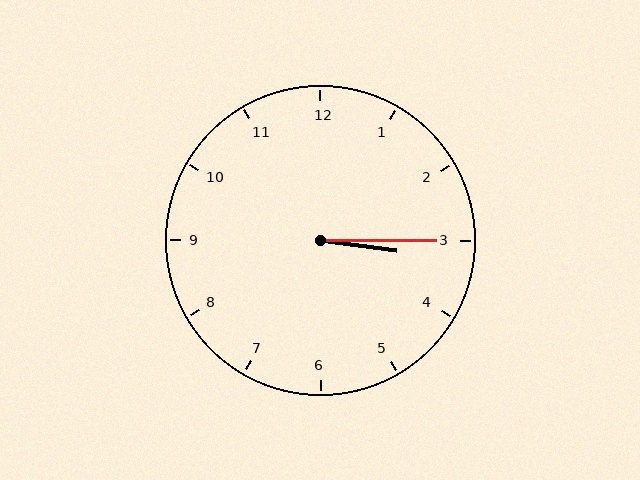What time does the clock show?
3:15.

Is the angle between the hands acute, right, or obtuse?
It is acute.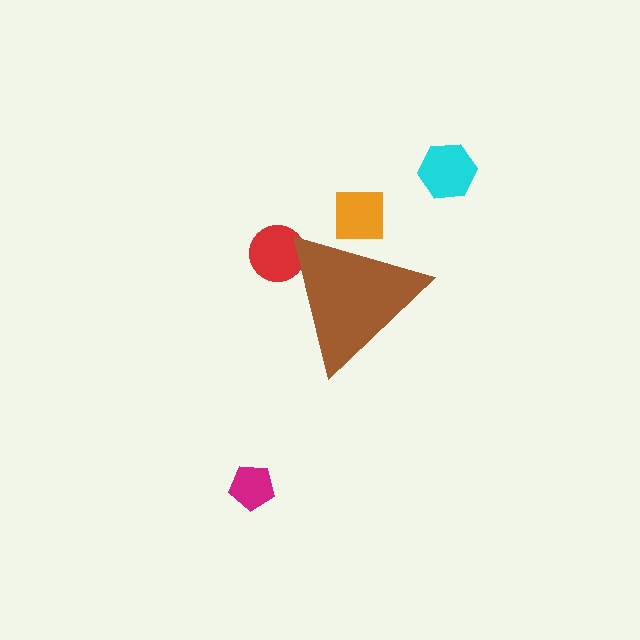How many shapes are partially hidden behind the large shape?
2 shapes are partially hidden.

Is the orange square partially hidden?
Yes, the orange square is partially hidden behind the brown triangle.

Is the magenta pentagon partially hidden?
No, the magenta pentagon is fully visible.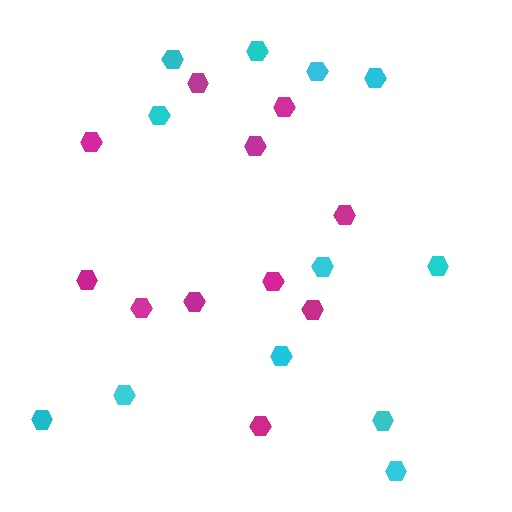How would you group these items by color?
There are 2 groups: one group of magenta hexagons (11) and one group of cyan hexagons (12).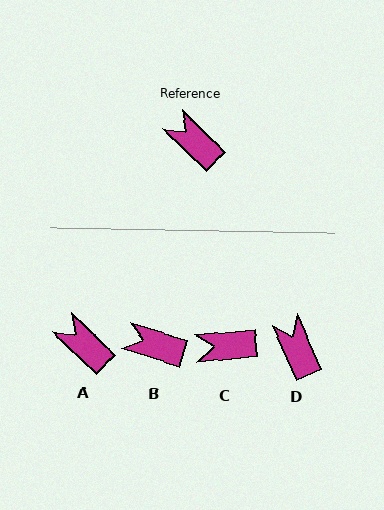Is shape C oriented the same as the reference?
No, it is off by about 50 degrees.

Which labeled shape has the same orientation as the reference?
A.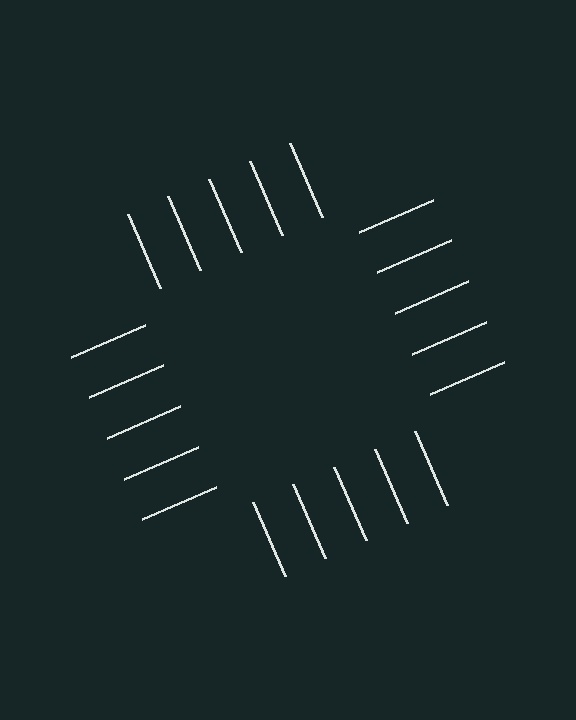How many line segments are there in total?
20 — 5 along each of the 4 edges.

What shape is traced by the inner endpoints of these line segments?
An illusory square — the line segments terminate on its edges but no continuous stroke is drawn.